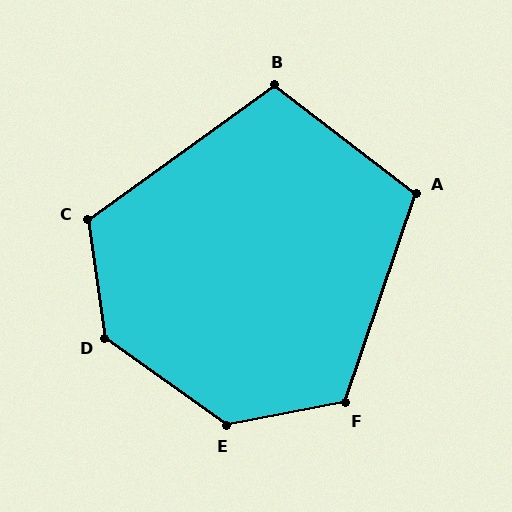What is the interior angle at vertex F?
Approximately 119 degrees (obtuse).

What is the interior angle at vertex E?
Approximately 134 degrees (obtuse).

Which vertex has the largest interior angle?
D, at approximately 134 degrees.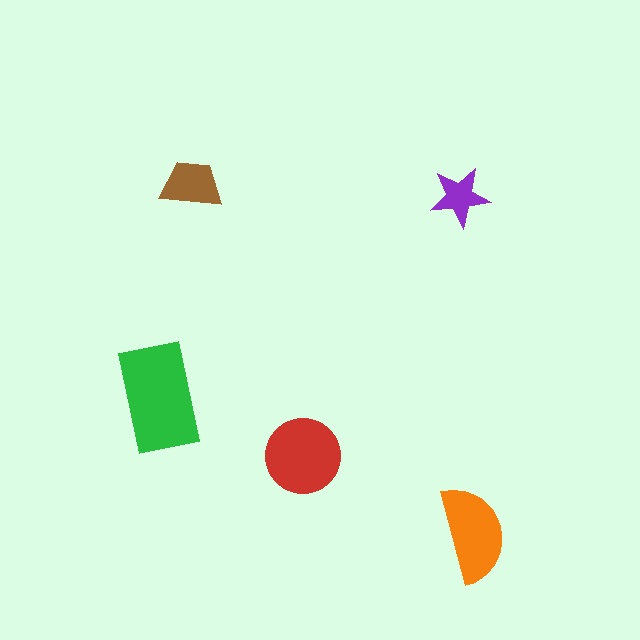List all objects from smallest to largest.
The purple star, the brown trapezoid, the orange semicircle, the red circle, the green rectangle.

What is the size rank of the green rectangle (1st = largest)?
1st.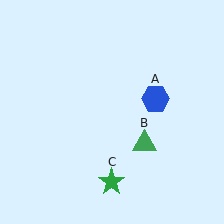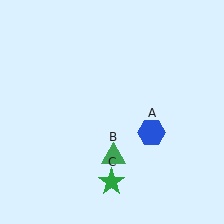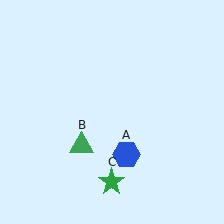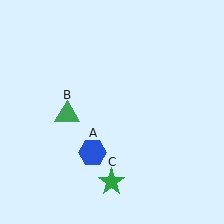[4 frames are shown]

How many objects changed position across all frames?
2 objects changed position: blue hexagon (object A), green triangle (object B).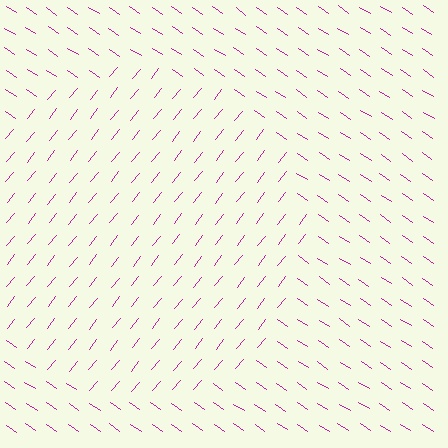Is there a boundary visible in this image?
Yes, there is a texture boundary formed by a change in line orientation.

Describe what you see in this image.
The image is filled with small magenta line segments. A circle region in the image has lines oriented differently from the surrounding lines, creating a visible texture boundary.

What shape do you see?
I see a circle.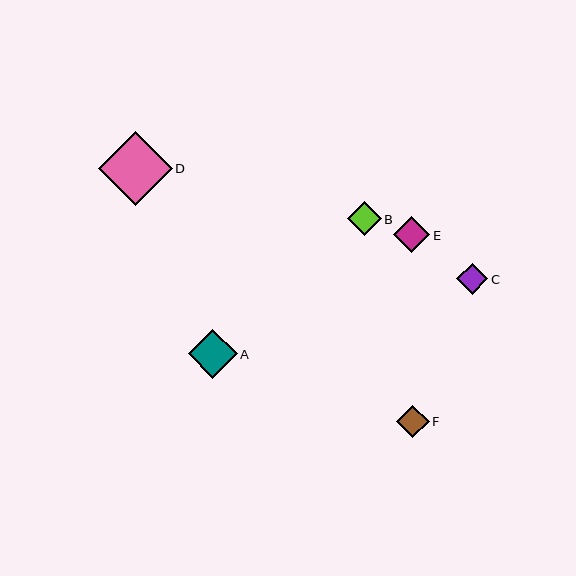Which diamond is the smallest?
Diamond C is the smallest with a size of approximately 31 pixels.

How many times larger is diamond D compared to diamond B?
Diamond D is approximately 2.2 times the size of diamond B.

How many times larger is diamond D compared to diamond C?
Diamond D is approximately 2.4 times the size of diamond C.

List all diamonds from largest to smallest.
From largest to smallest: D, A, E, B, F, C.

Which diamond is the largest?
Diamond D is the largest with a size of approximately 74 pixels.